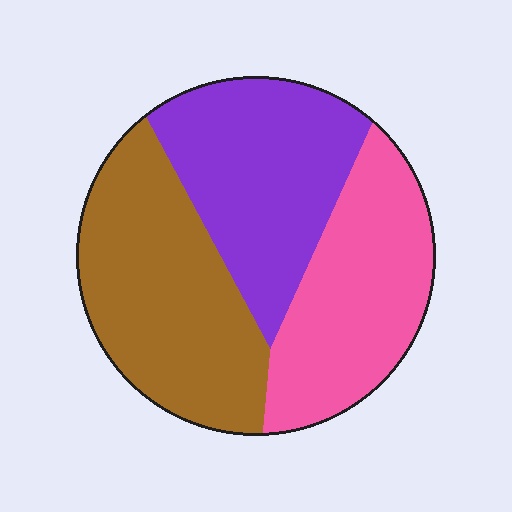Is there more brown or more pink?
Brown.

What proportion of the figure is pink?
Pink covers 31% of the figure.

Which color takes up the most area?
Brown, at roughly 35%.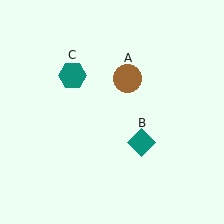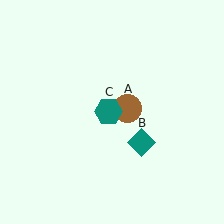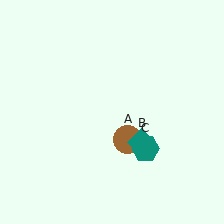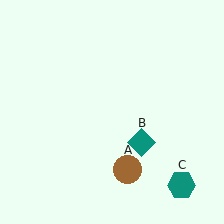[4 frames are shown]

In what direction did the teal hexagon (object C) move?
The teal hexagon (object C) moved down and to the right.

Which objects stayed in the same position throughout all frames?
Teal diamond (object B) remained stationary.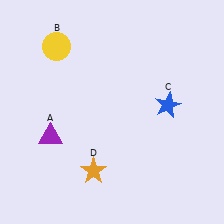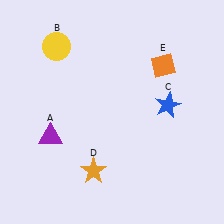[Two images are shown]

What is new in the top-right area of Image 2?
An orange diamond (E) was added in the top-right area of Image 2.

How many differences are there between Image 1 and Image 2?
There is 1 difference between the two images.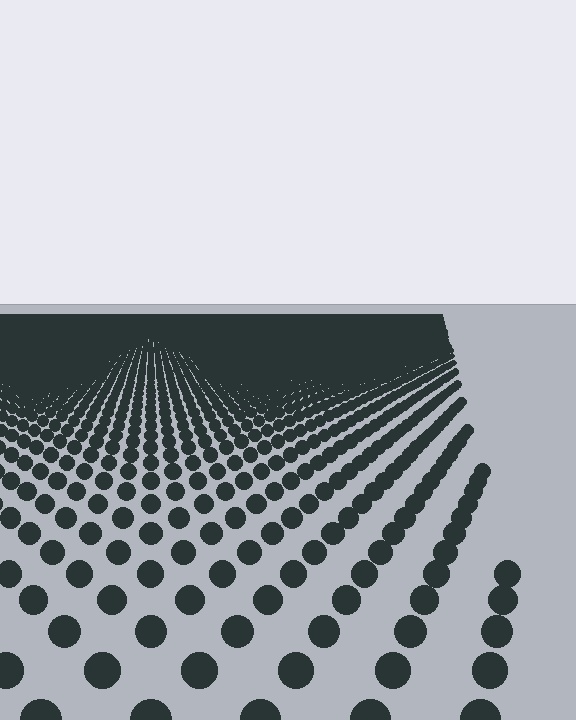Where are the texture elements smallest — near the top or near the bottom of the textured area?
Near the top.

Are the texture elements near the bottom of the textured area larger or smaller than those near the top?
Larger. Near the bottom, elements are closer to the viewer and appear at a bigger on-screen size.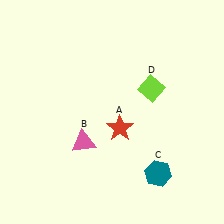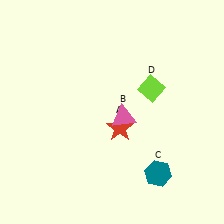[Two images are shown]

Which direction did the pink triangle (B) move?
The pink triangle (B) moved right.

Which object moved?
The pink triangle (B) moved right.